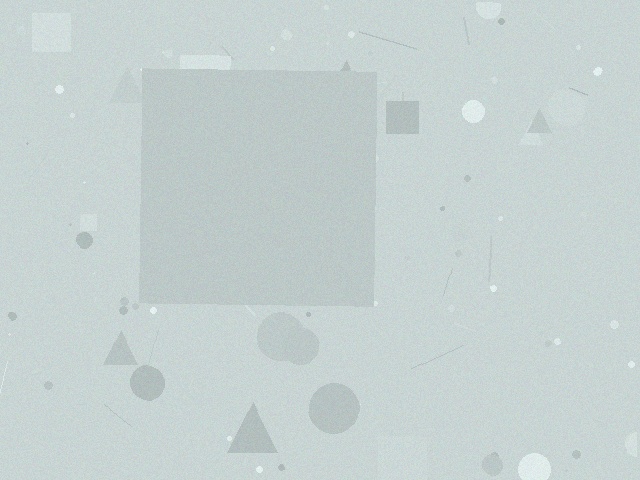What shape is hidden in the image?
A square is hidden in the image.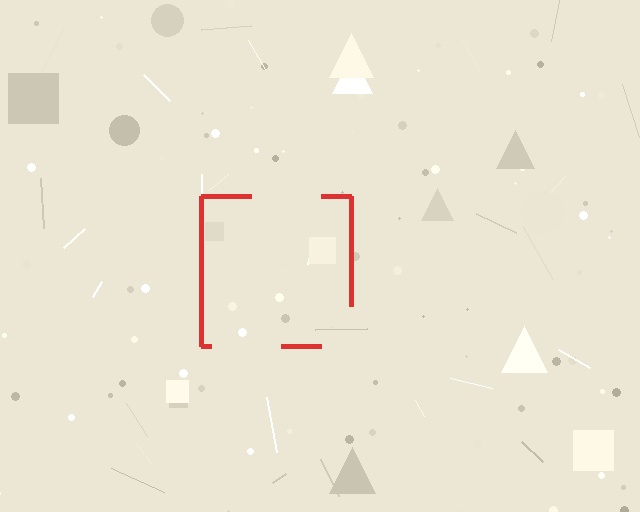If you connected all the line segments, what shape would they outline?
They would outline a square.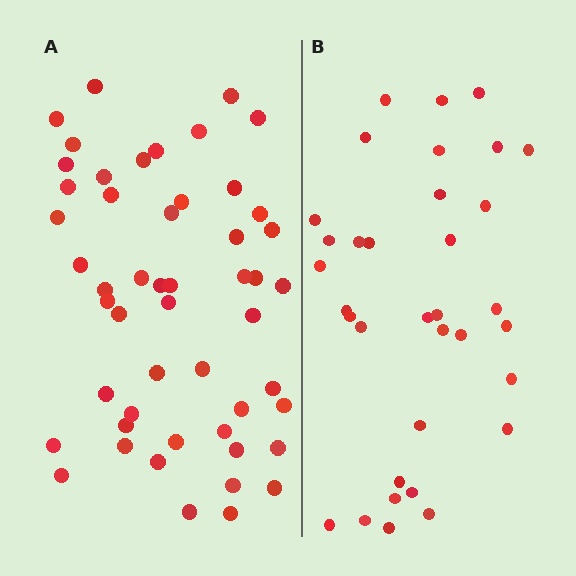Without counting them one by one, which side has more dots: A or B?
Region A (the left region) has more dots.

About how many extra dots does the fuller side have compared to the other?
Region A has approximately 15 more dots than region B.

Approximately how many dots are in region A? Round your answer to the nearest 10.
About 50 dots. (The exact count is 51, which rounds to 50.)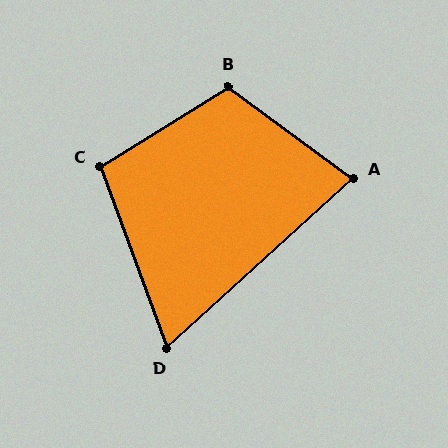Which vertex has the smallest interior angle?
D, at approximately 68 degrees.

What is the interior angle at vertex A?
Approximately 79 degrees (acute).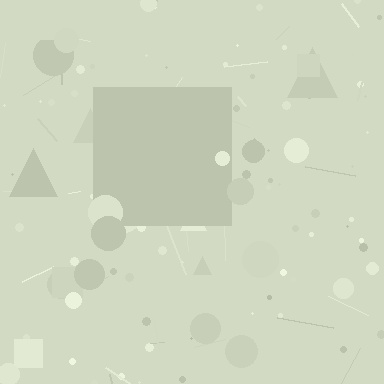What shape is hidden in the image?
A square is hidden in the image.